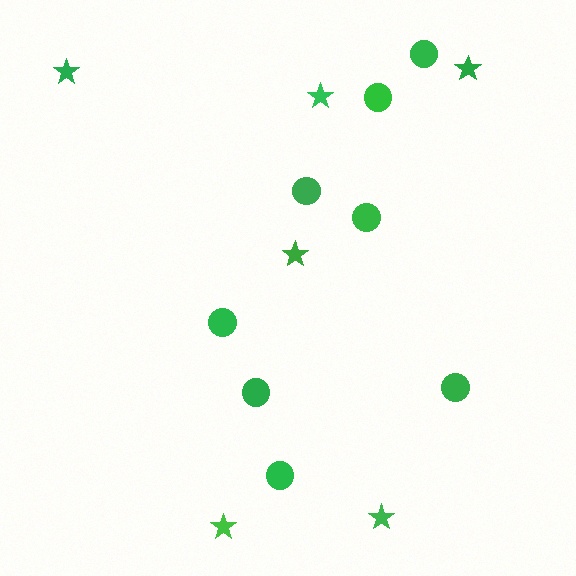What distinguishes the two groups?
There are 2 groups: one group of stars (6) and one group of circles (8).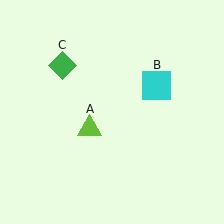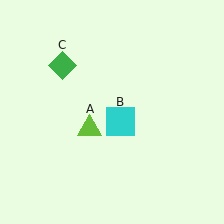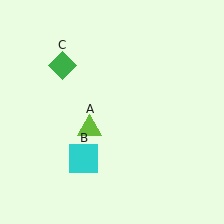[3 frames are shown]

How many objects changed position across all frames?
1 object changed position: cyan square (object B).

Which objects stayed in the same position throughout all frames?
Lime triangle (object A) and green diamond (object C) remained stationary.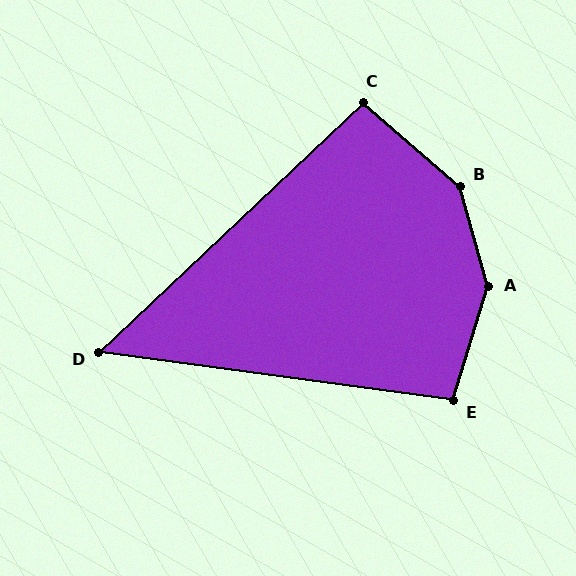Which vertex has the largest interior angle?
A, at approximately 148 degrees.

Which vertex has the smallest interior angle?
D, at approximately 51 degrees.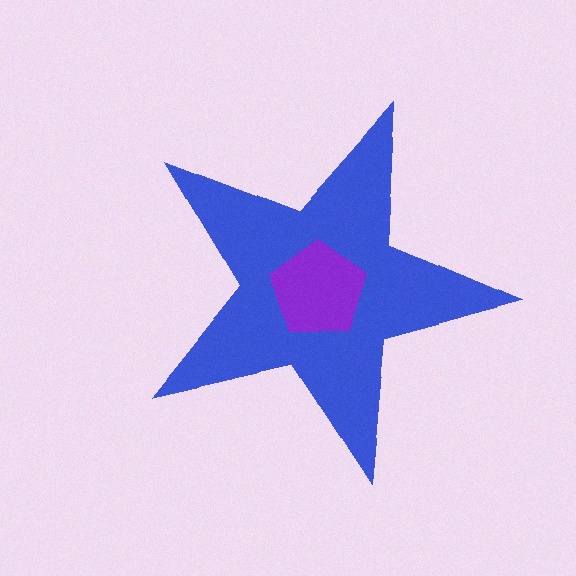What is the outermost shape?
The blue star.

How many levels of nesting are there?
2.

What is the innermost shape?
The purple pentagon.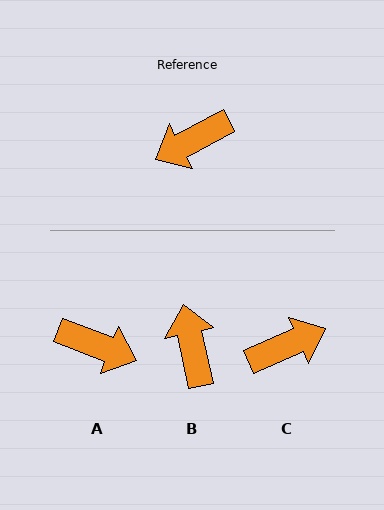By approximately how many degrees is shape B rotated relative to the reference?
Approximately 106 degrees clockwise.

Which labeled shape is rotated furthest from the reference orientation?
C, about 176 degrees away.